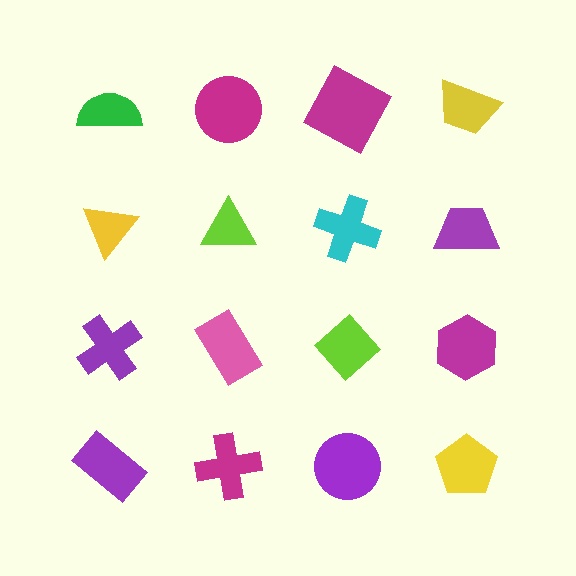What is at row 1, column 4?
A yellow trapezoid.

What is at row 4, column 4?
A yellow pentagon.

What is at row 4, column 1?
A purple rectangle.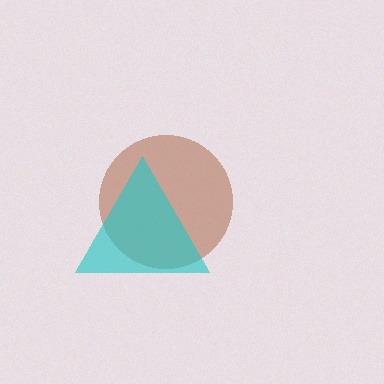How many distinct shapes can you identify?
There are 2 distinct shapes: a brown circle, a cyan triangle.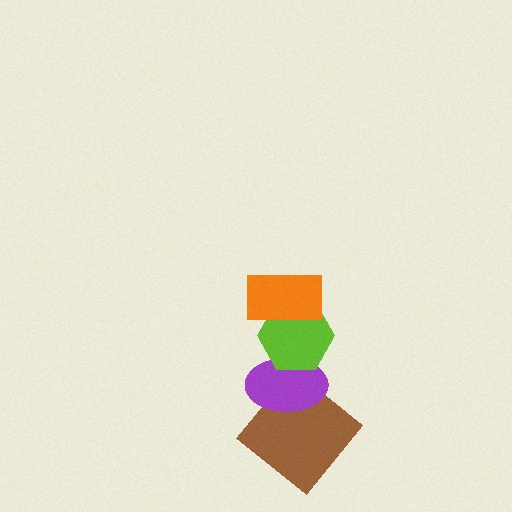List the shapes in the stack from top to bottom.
From top to bottom: the orange rectangle, the lime hexagon, the purple ellipse, the brown diamond.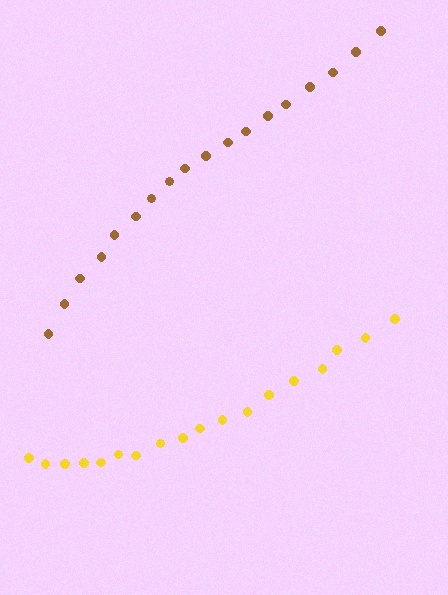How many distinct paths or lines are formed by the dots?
There are 2 distinct paths.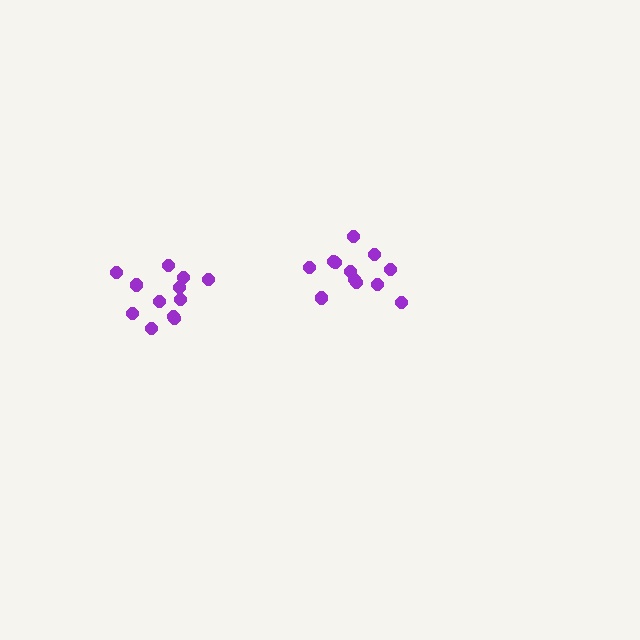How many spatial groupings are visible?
There are 2 spatial groupings.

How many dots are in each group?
Group 1: 12 dots, Group 2: 12 dots (24 total).